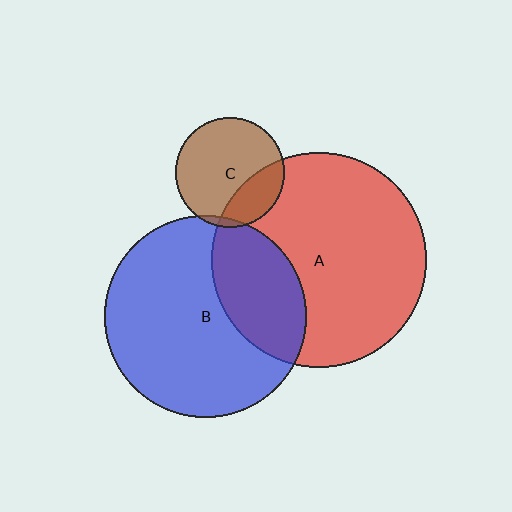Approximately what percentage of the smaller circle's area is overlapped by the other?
Approximately 5%.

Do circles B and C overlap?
Yes.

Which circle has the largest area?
Circle A (red).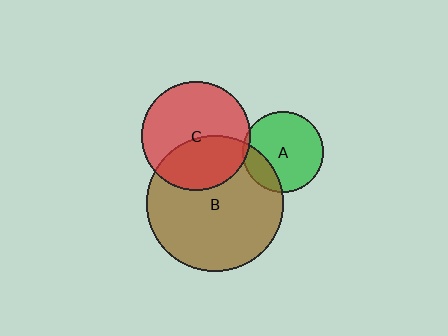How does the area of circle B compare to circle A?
Approximately 2.9 times.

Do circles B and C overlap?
Yes.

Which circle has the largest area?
Circle B (brown).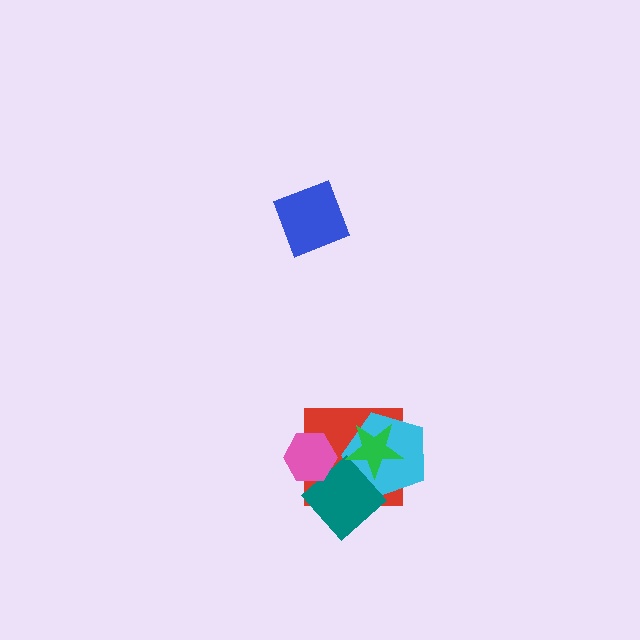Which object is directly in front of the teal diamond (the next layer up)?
The green star is directly in front of the teal diamond.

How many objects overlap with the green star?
3 objects overlap with the green star.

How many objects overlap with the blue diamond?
0 objects overlap with the blue diamond.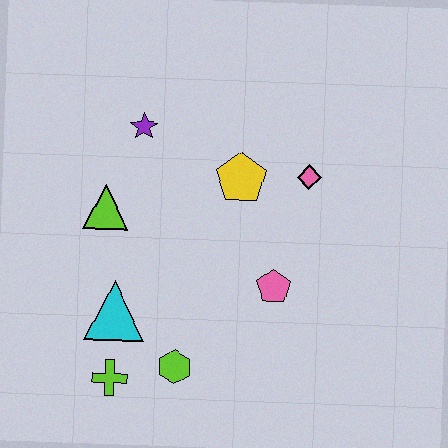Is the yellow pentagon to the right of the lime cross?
Yes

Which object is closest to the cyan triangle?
The lime cross is closest to the cyan triangle.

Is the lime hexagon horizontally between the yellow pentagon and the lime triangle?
Yes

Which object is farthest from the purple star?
The lime cross is farthest from the purple star.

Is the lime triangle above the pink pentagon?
Yes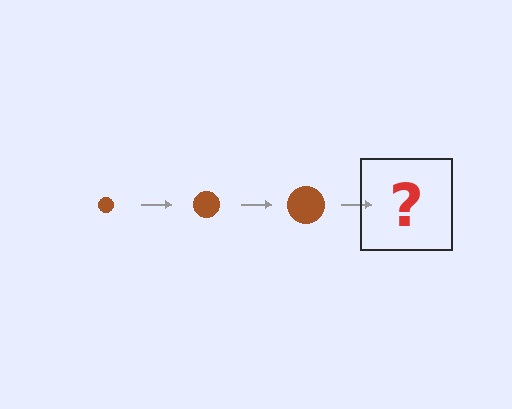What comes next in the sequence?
The next element should be a brown circle, larger than the previous one.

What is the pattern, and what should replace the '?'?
The pattern is that the circle gets progressively larger each step. The '?' should be a brown circle, larger than the previous one.